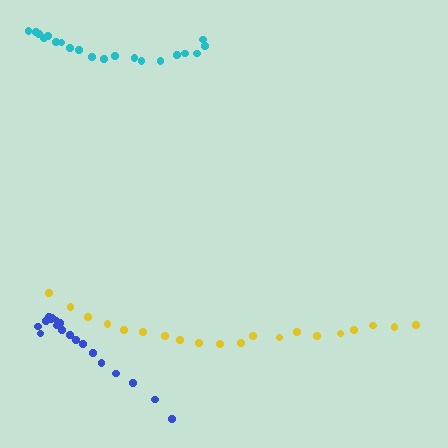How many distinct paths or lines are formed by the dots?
There are 3 distinct paths.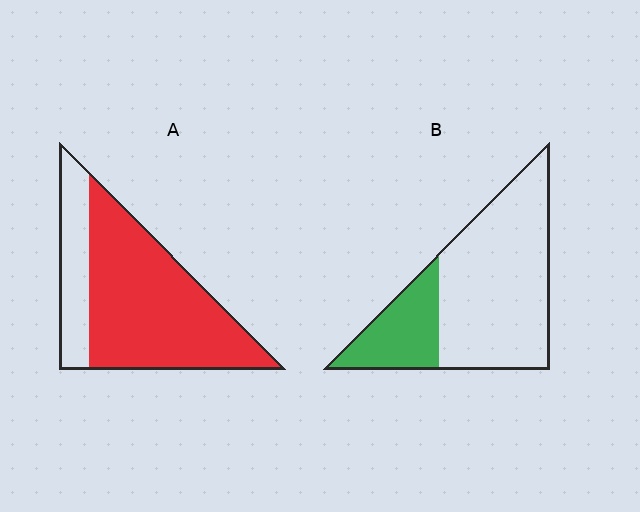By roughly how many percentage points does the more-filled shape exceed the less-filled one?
By roughly 50 percentage points (A over B).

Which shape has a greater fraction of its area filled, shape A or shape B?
Shape A.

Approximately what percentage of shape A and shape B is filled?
A is approximately 75% and B is approximately 25%.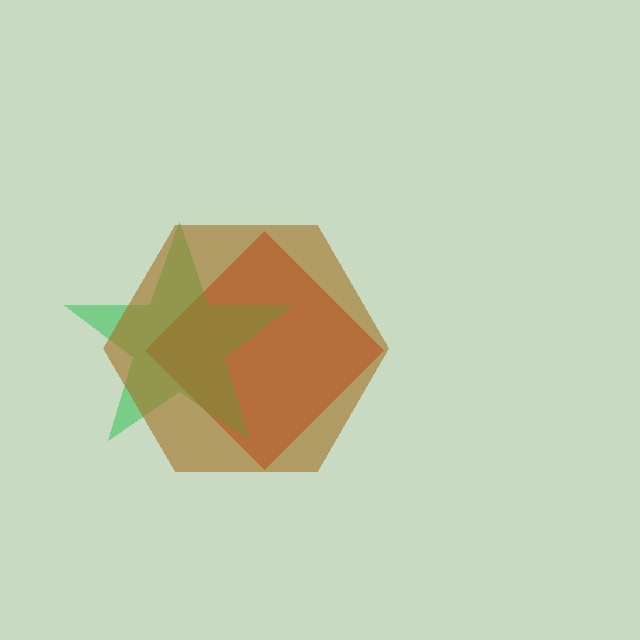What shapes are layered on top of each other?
The layered shapes are: a red diamond, a green star, a brown hexagon.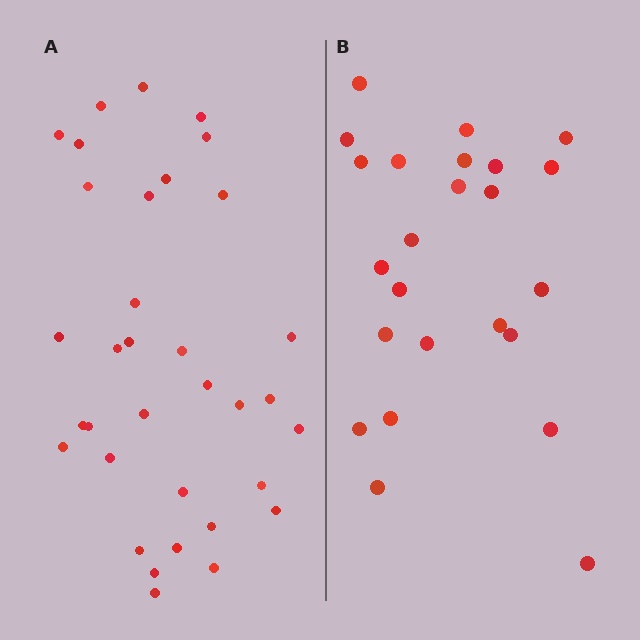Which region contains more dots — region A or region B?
Region A (the left region) has more dots.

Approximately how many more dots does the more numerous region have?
Region A has roughly 10 or so more dots than region B.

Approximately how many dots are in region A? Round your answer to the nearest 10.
About 30 dots. (The exact count is 34, which rounds to 30.)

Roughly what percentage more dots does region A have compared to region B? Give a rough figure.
About 40% more.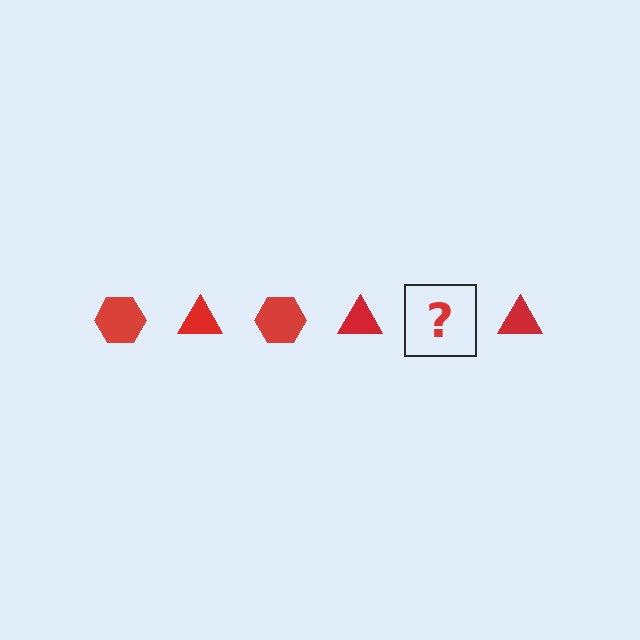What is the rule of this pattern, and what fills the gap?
The rule is that the pattern cycles through hexagon, triangle shapes in red. The gap should be filled with a red hexagon.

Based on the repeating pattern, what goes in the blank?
The blank should be a red hexagon.